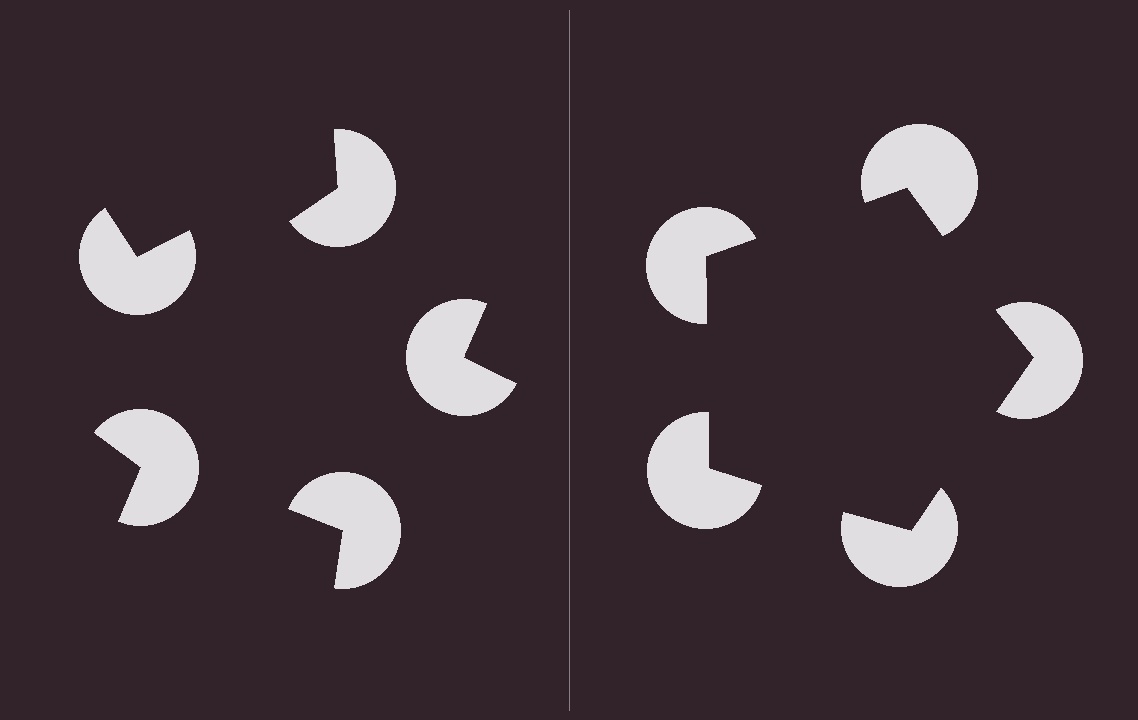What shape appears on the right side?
An illusory pentagon.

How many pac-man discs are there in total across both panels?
10 — 5 on each side.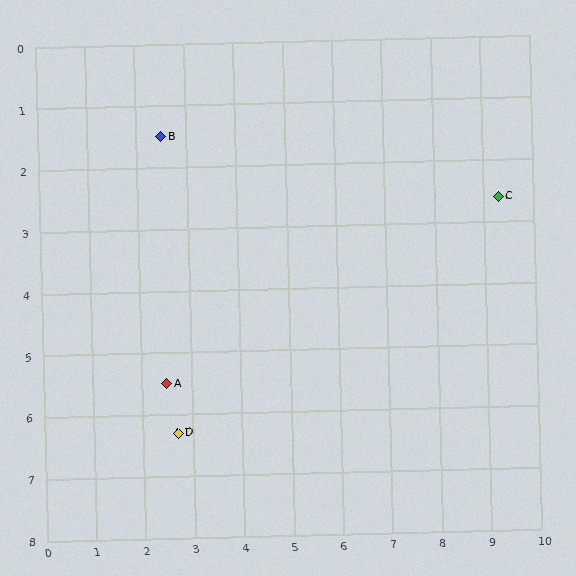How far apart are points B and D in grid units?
Points B and D are about 4.8 grid units apart.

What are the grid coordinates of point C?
Point C is at approximately (9.3, 2.6).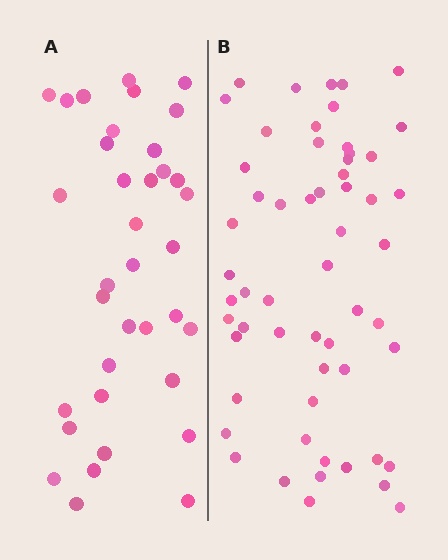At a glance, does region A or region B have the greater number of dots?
Region B (the right region) has more dots.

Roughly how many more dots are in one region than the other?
Region B has approximately 20 more dots than region A.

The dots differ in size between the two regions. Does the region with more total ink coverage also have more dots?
No. Region A has more total ink coverage because its dots are larger, but region B actually contains more individual dots. Total area can be misleading — the number of items is what matters here.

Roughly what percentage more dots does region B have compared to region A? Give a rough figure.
About 60% more.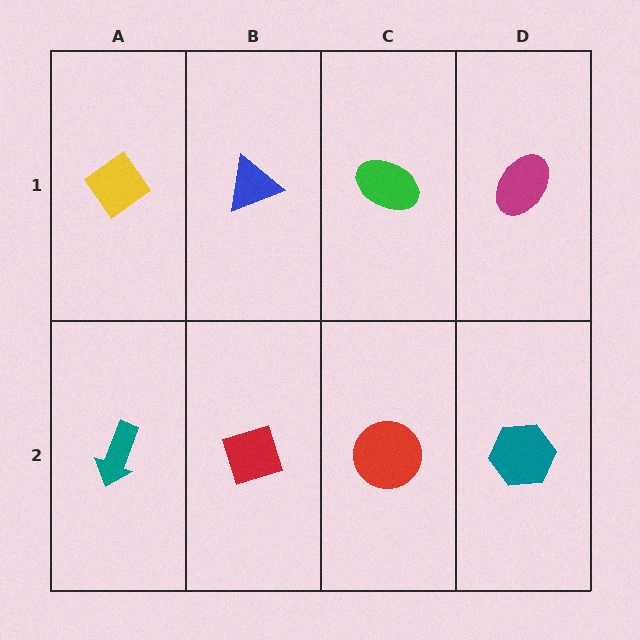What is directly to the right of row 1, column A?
A blue triangle.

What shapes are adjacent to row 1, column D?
A teal hexagon (row 2, column D), a green ellipse (row 1, column C).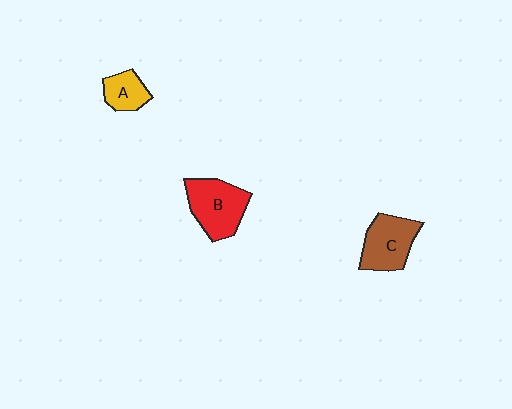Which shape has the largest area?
Shape B (red).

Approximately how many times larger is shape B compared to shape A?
Approximately 1.9 times.